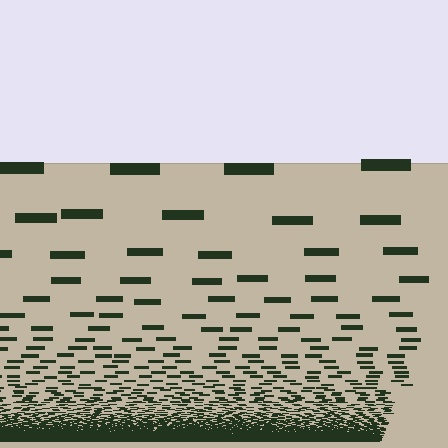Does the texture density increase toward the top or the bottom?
Density increases toward the bottom.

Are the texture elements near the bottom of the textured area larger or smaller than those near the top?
Smaller. The gradient is inverted — elements near the bottom are smaller and denser.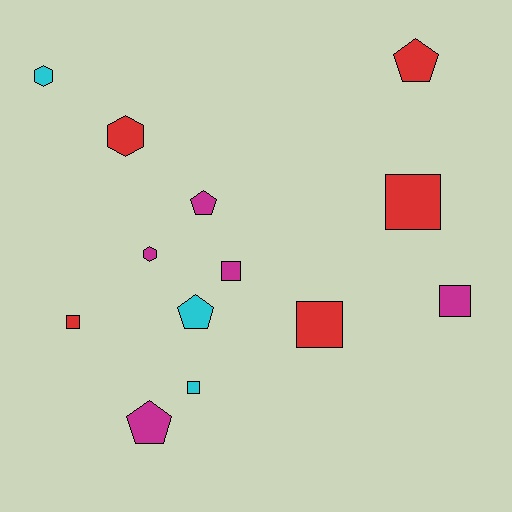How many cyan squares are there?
There is 1 cyan square.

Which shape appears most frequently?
Square, with 6 objects.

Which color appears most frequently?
Magenta, with 5 objects.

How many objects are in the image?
There are 13 objects.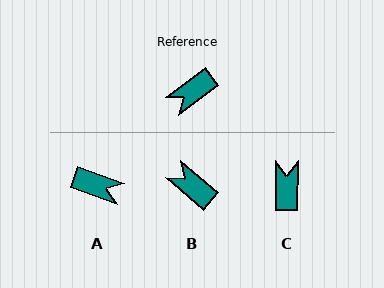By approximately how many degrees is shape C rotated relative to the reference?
Approximately 128 degrees clockwise.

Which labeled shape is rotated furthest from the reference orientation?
C, about 128 degrees away.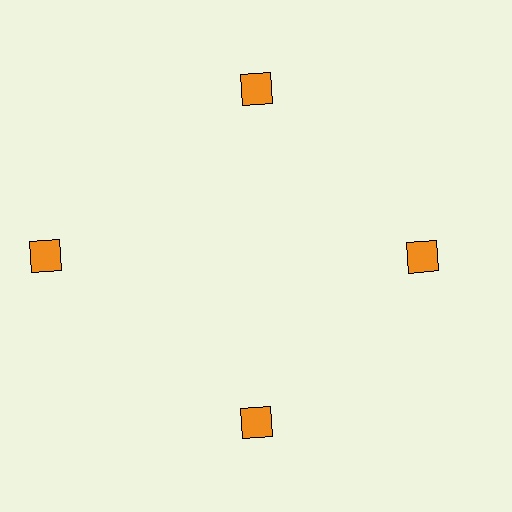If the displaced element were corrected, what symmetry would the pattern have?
It would have 4-fold rotational symmetry — the pattern would map onto itself every 90 degrees.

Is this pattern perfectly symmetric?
No. The 4 orange squares are arranged in a ring, but one element near the 9 o'clock position is pushed outward from the center, breaking the 4-fold rotational symmetry.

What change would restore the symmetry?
The symmetry would be restored by moving it inward, back onto the ring so that all 4 squares sit at equal angles and equal distance from the center.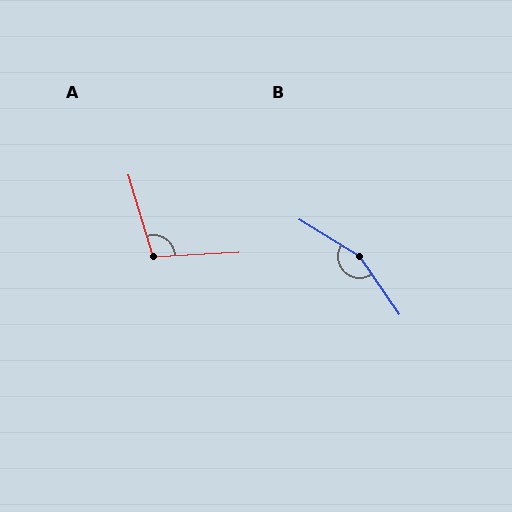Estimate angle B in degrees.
Approximately 156 degrees.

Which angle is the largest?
B, at approximately 156 degrees.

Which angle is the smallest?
A, at approximately 104 degrees.